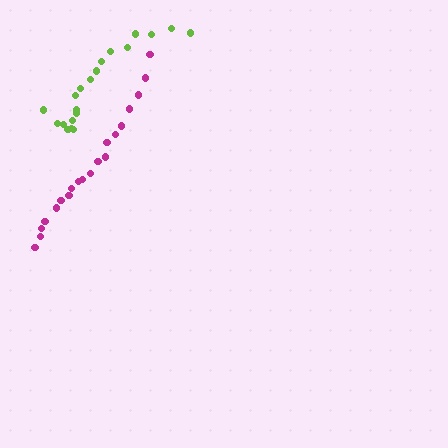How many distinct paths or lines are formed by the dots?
There are 2 distinct paths.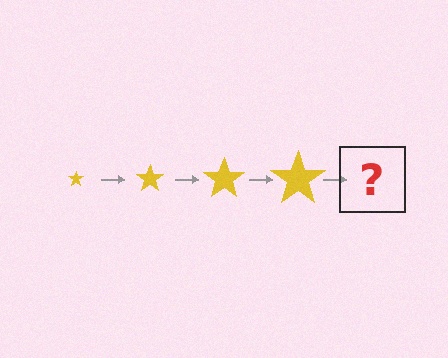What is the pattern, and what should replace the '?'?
The pattern is that the star gets progressively larger each step. The '?' should be a yellow star, larger than the previous one.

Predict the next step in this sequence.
The next step is a yellow star, larger than the previous one.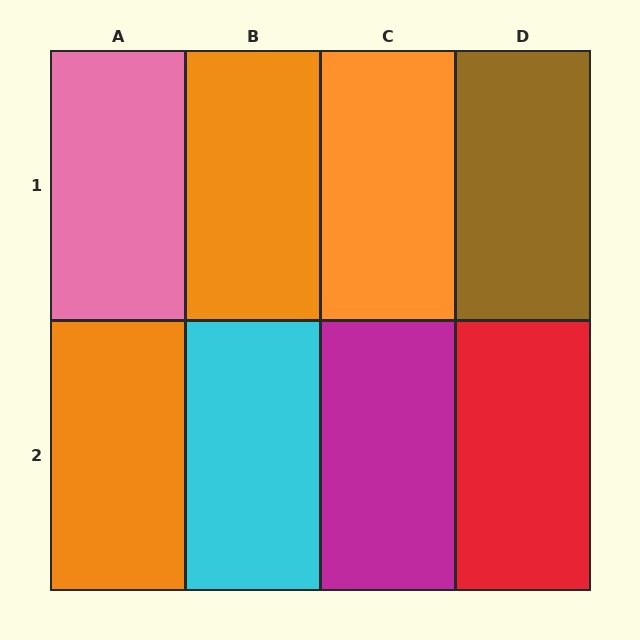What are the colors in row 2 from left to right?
Orange, cyan, magenta, red.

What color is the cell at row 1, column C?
Orange.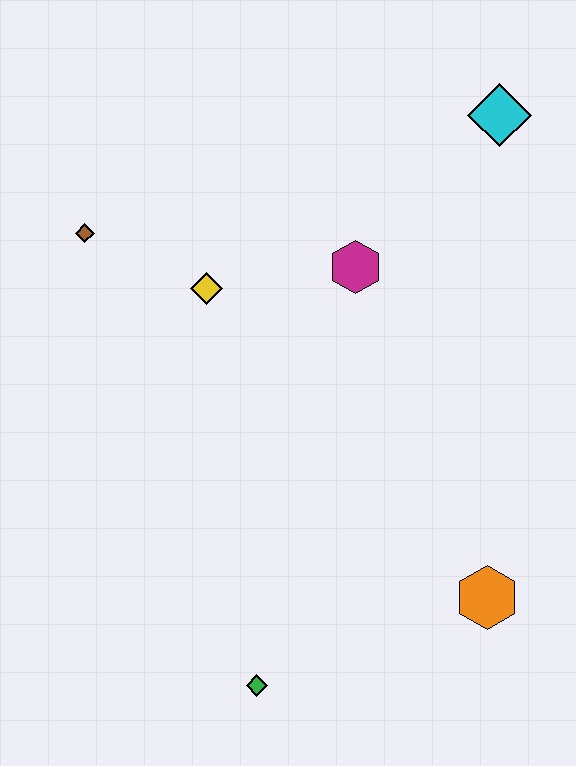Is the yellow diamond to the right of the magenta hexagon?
No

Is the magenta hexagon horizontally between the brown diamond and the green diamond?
No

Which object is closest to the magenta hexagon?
The yellow diamond is closest to the magenta hexagon.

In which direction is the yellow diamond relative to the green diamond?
The yellow diamond is above the green diamond.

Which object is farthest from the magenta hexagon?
The green diamond is farthest from the magenta hexagon.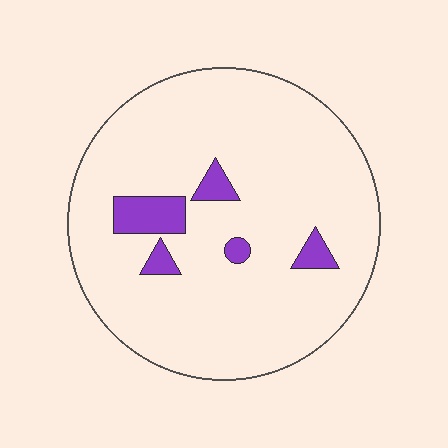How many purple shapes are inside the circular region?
5.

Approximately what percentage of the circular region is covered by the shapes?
Approximately 10%.